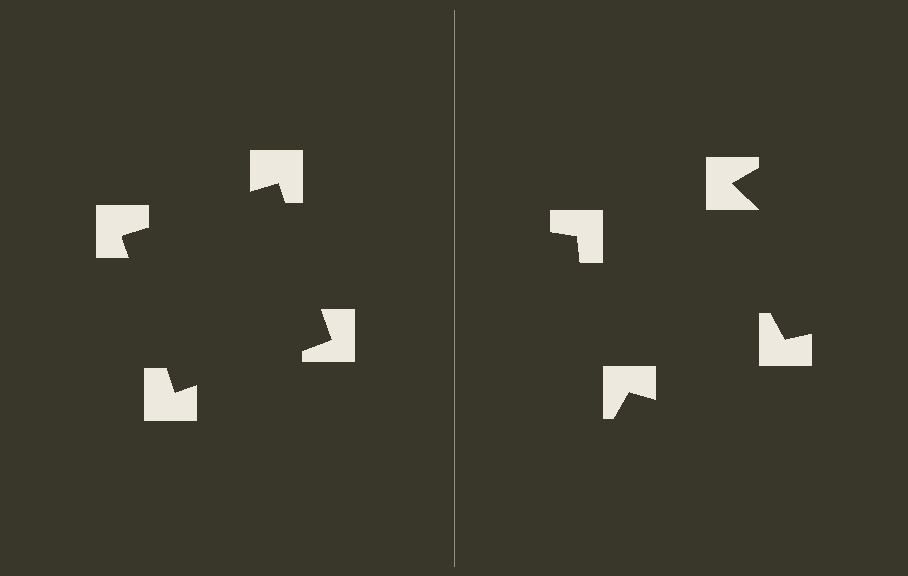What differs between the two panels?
The notched squares are positioned identically on both sides; only the wedge orientations differ. On the left they align to a square; on the right they are misaligned.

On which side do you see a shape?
An illusory square appears on the left side. On the right side the wedge cuts are rotated, so no coherent shape forms.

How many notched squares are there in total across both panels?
8 — 4 on each side.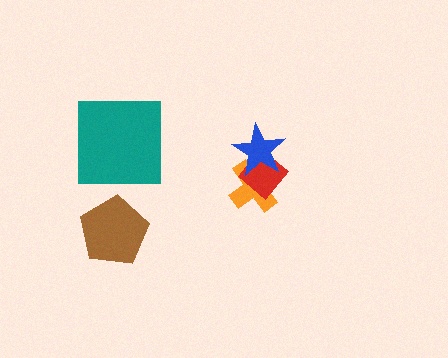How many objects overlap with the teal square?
0 objects overlap with the teal square.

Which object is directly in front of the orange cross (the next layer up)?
The red diamond is directly in front of the orange cross.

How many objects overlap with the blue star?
2 objects overlap with the blue star.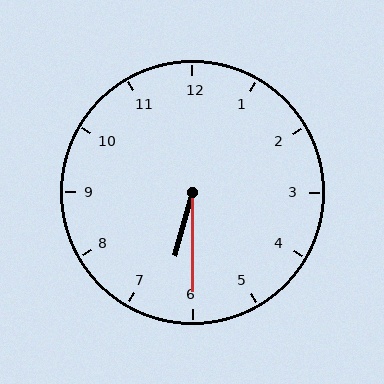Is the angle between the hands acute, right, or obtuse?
It is acute.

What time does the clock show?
6:30.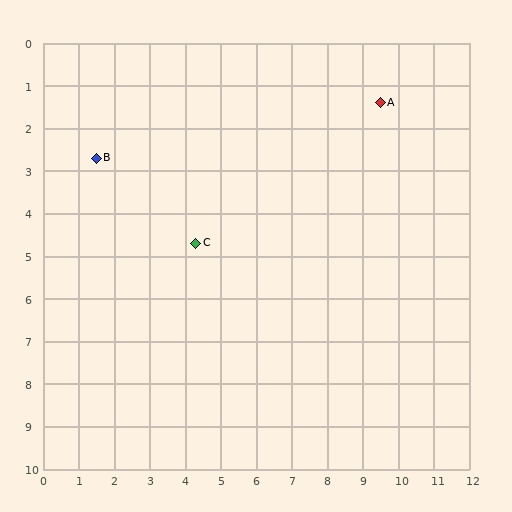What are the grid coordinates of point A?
Point A is at approximately (9.5, 1.4).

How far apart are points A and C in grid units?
Points A and C are about 6.2 grid units apart.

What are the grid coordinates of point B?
Point B is at approximately (1.5, 2.7).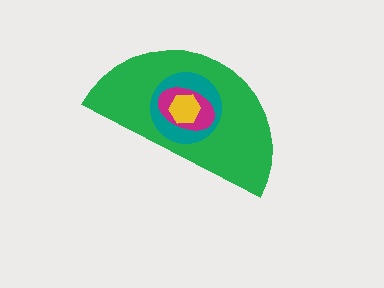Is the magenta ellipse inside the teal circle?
Yes.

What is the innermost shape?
The yellow hexagon.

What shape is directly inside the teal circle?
The magenta ellipse.